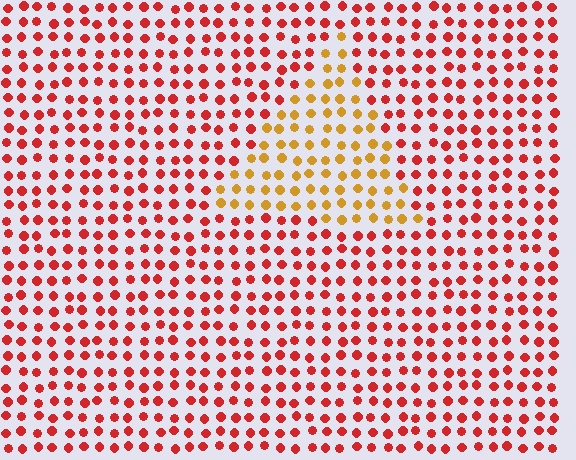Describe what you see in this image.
The image is filled with small red elements in a uniform arrangement. A triangle-shaped region is visible where the elements are tinted to a slightly different hue, forming a subtle color boundary.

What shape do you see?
I see a triangle.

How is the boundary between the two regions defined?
The boundary is defined purely by a slight shift in hue (about 42 degrees). Spacing, size, and orientation are identical on both sides.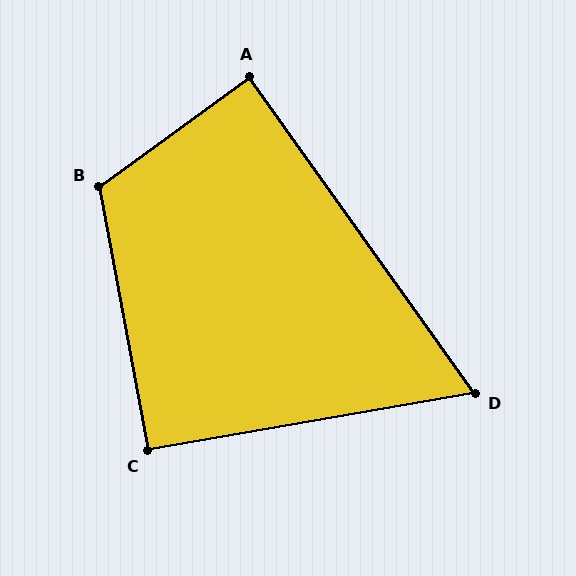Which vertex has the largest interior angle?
B, at approximately 116 degrees.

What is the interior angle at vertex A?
Approximately 89 degrees (approximately right).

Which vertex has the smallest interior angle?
D, at approximately 64 degrees.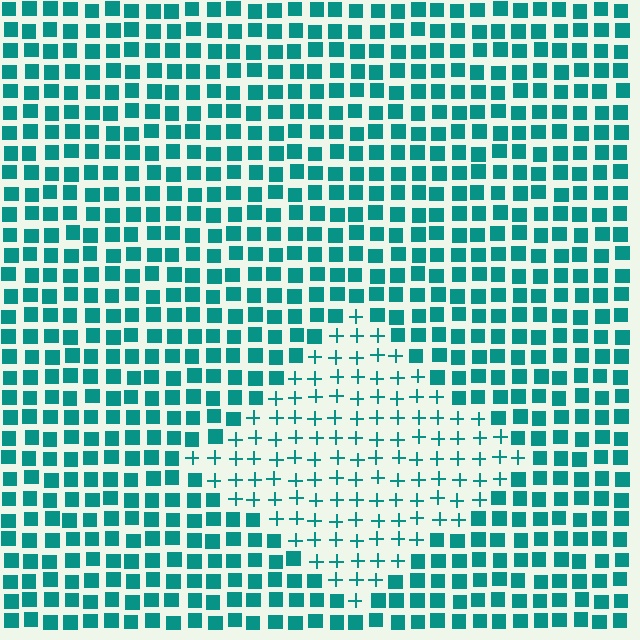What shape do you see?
I see a diamond.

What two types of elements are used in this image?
The image uses plus signs inside the diamond region and squares outside it.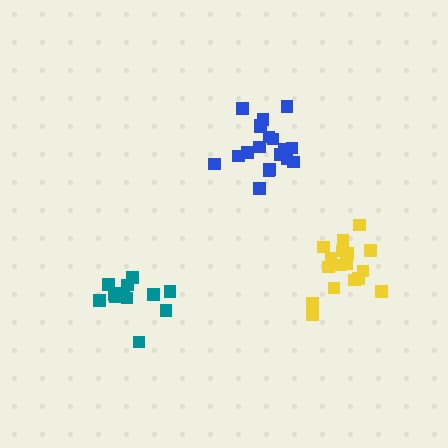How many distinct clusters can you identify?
There are 3 distinct clusters.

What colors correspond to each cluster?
The clusters are colored: teal, yellow, blue.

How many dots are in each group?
Group 1: 13 dots, Group 2: 17 dots, Group 3: 19 dots (49 total).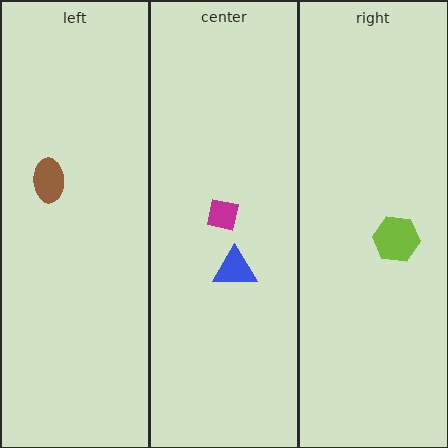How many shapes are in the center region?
2.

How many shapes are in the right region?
1.